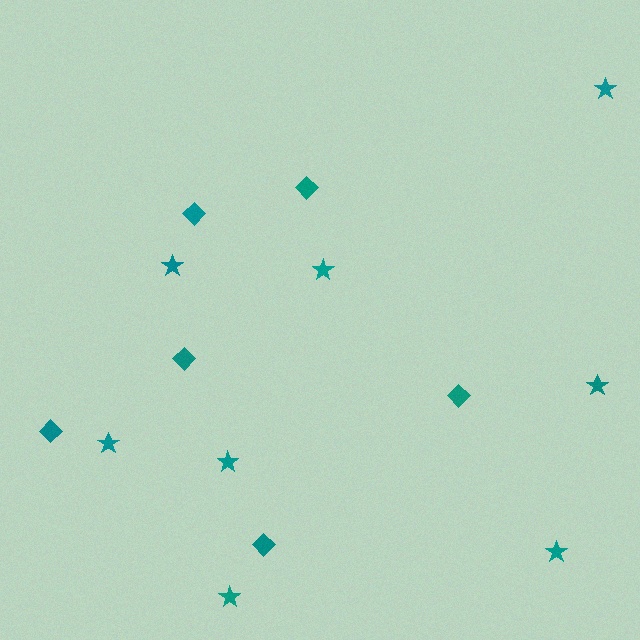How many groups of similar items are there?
There are 2 groups: one group of diamonds (6) and one group of stars (8).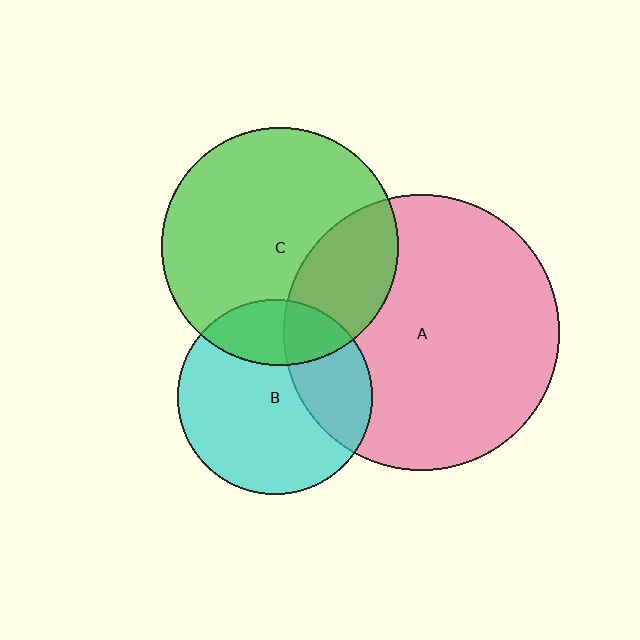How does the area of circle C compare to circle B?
Approximately 1.5 times.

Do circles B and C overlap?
Yes.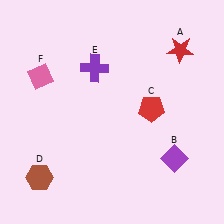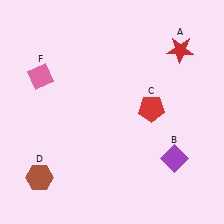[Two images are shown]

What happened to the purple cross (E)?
The purple cross (E) was removed in Image 2. It was in the top-left area of Image 1.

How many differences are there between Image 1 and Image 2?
There is 1 difference between the two images.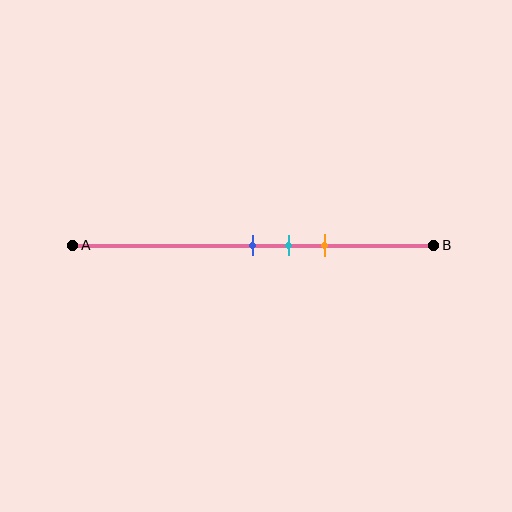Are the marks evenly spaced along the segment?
Yes, the marks are approximately evenly spaced.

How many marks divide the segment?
There are 3 marks dividing the segment.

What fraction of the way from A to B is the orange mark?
The orange mark is approximately 70% (0.7) of the way from A to B.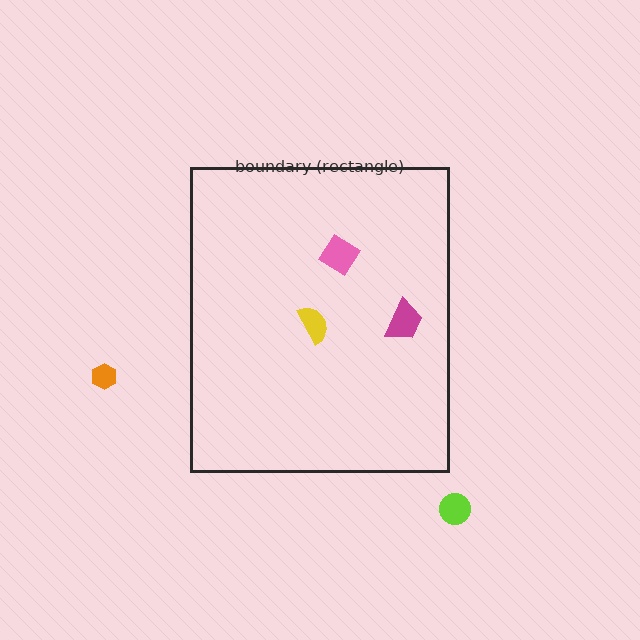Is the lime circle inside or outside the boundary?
Outside.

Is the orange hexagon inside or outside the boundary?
Outside.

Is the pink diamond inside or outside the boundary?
Inside.